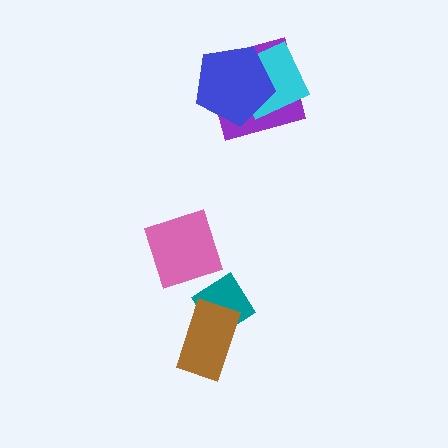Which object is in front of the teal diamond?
The brown rectangle is in front of the teal diamond.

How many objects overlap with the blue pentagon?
2 objects overlap with the blue pentagon.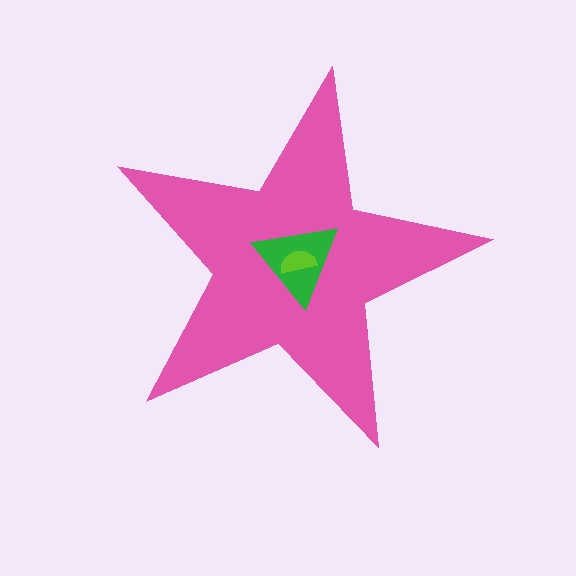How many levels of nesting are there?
3.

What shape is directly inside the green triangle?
The lime semicircle.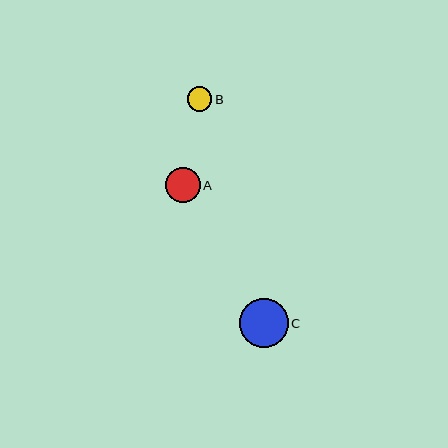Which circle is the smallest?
Circle B is the smallest with a size of approximately 25 pixels.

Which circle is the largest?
Circle C is the largest with a size of approximately 49 pixels.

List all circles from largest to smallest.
From largest to smallest: C, A, B.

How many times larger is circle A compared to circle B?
Circle A is approximately 1.4 times the size of circle B.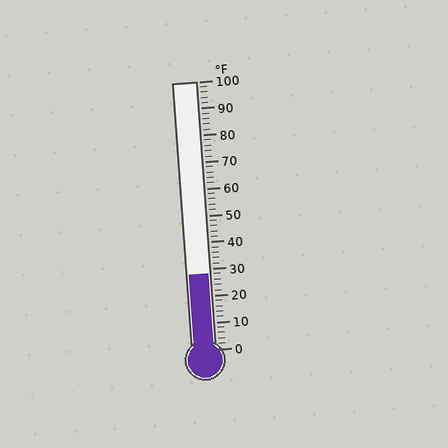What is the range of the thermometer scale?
The thermometer scale ranges from 0°F to 100°F.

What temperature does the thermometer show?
The thermometer shows approximately 28°F.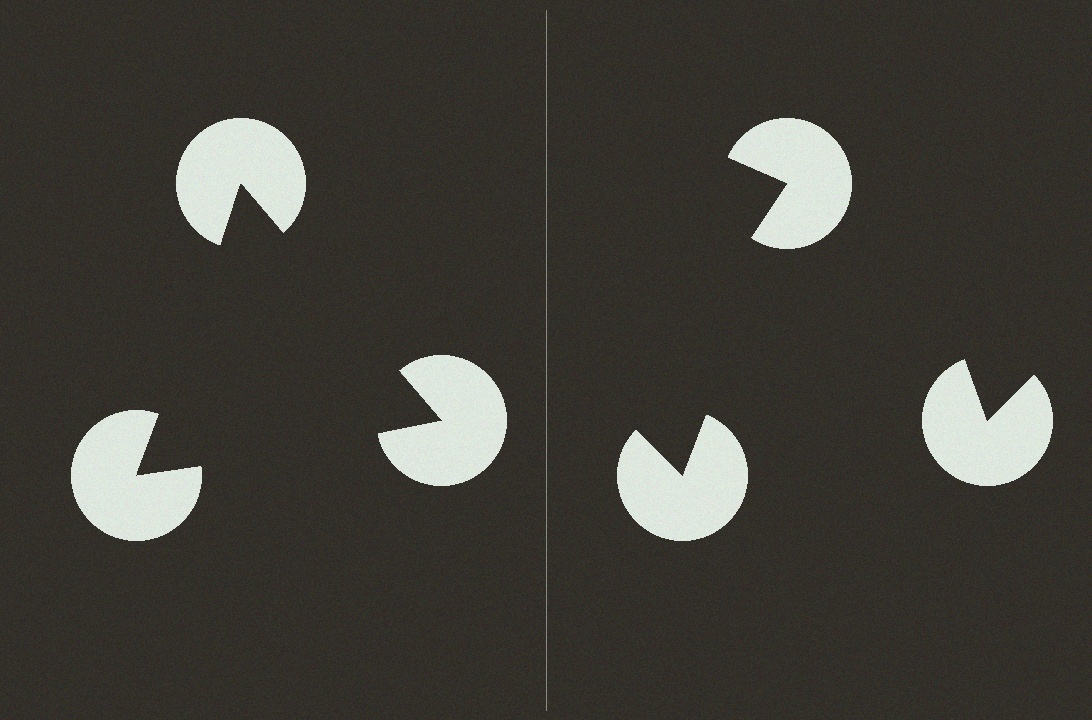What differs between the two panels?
The pac-man discs are positioned identically on both sides; only the wedge orientations differ. On the left they align to a triangle; on the right they are misaligned.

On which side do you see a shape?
An illusory triangle appears on the left side. On the right side the wedge cuts are rotated, so no coherent shape forms.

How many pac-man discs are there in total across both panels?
6 — 3 on each side.